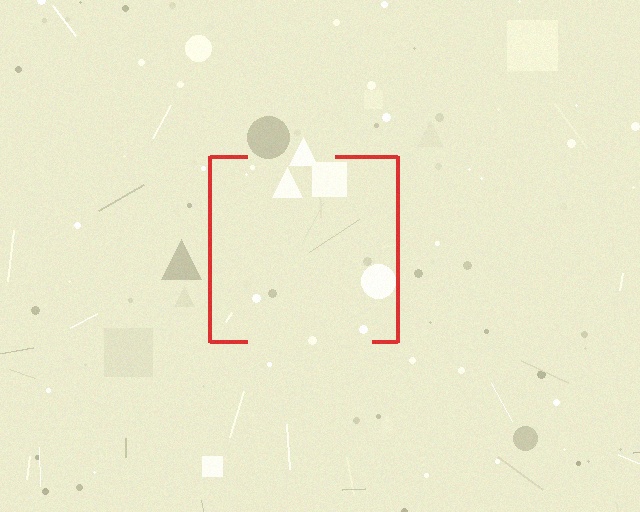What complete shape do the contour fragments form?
The contour fragments form a square.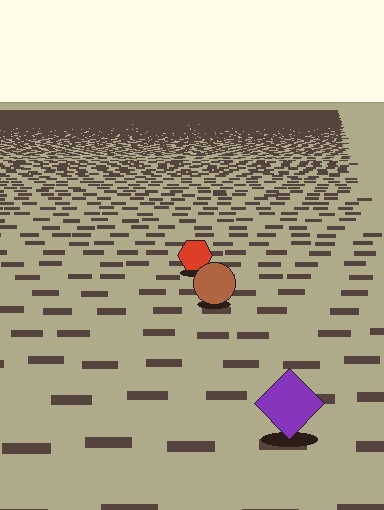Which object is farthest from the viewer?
The red hexagon is farthest from the viewer. It appears smaller and the ground texture around it is denser.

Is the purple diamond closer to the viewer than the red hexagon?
Yes. The purple diamond is closer — you can tell from the texture gradient: the ground texture is coarser near it.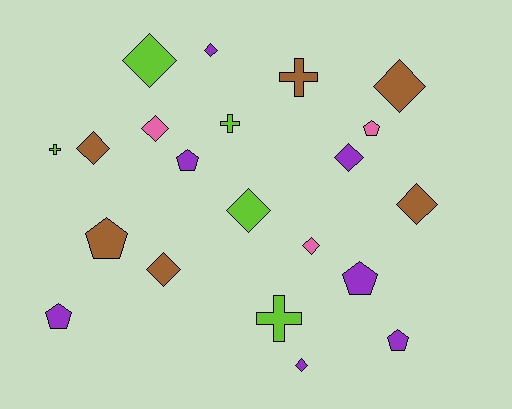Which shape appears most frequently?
Diamond, with 11 objects.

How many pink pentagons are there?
There is 1 pink pentagon.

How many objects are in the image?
There are 21 objects.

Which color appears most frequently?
Purple, with 7 objects.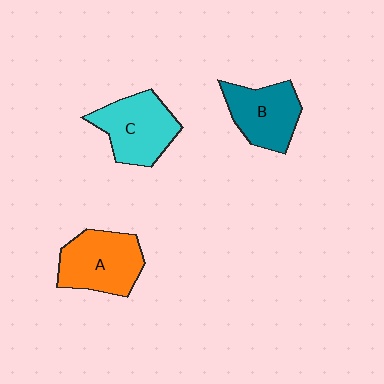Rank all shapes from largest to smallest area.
From largest to smallest: A (orange), C (cyan), B (teal).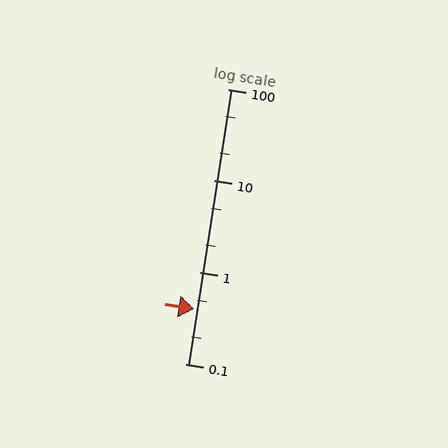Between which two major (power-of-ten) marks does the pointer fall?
The pointer is between 0.1 and 1.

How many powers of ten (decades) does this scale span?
The scale spans 3 decades, from 0.1 to 100.